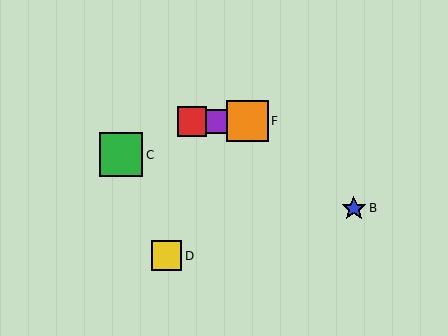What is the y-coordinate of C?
Object C is at y≈155.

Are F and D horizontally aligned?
No, F is at y≈121 and D is at y≈256.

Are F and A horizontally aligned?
Yes, both are at y≈121.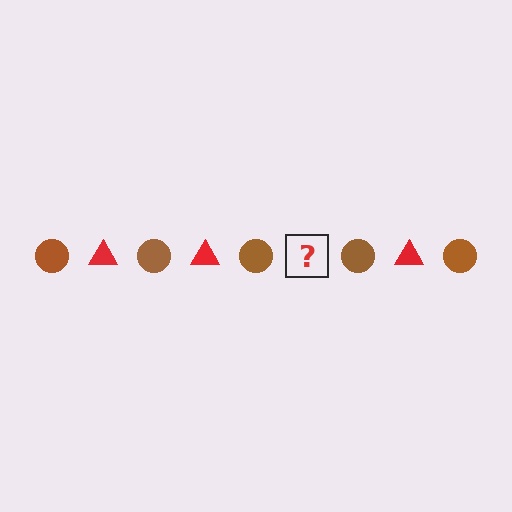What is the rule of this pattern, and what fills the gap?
The rule is that the pattern alternates between brown circle and red triangle. The gap should be filled with a red triangle.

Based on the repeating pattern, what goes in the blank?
The blank should be a red triangle.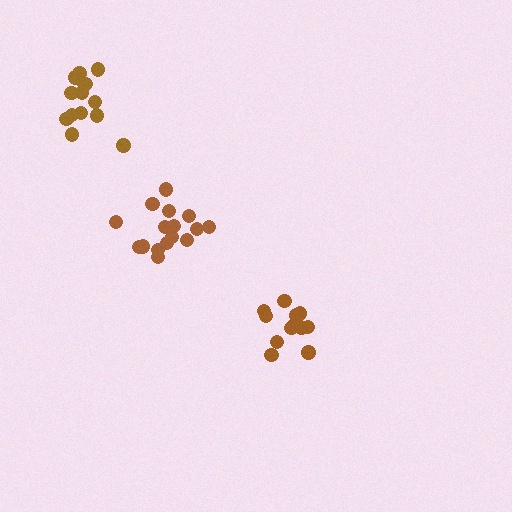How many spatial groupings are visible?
There are 3 spatial groupings.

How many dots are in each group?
Group 1: 13 dots, Group 2: 16 dots, Group 3: 14 dots (43 total).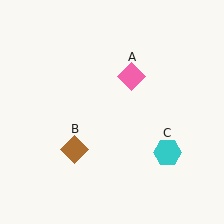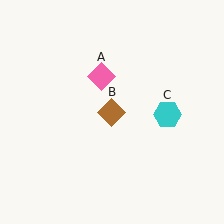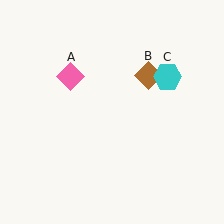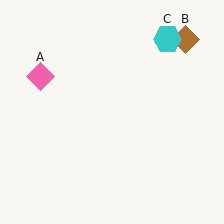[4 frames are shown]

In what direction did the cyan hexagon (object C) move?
The cyan hexagon (object C) moved up.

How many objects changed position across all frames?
3 objects changed position: pink diamond (object A), brown diamond (object B), cyan hexagon (object C).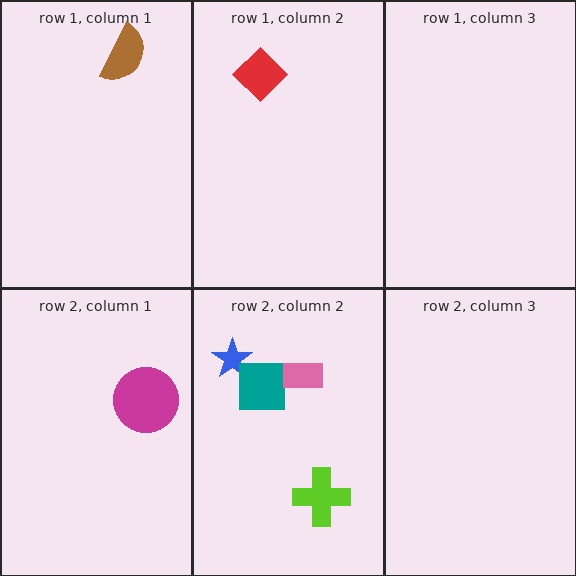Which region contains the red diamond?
The row 1, column 2 region.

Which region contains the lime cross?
The row 2, column 2 region.